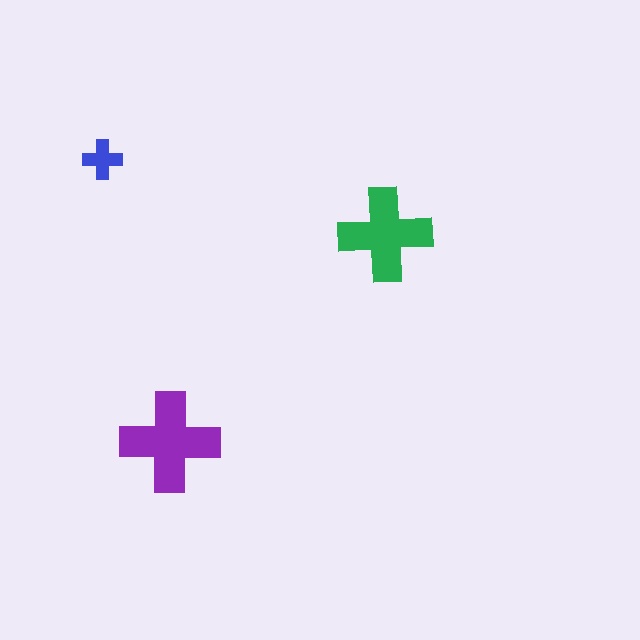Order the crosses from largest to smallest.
the purple one, the green one, the blue one.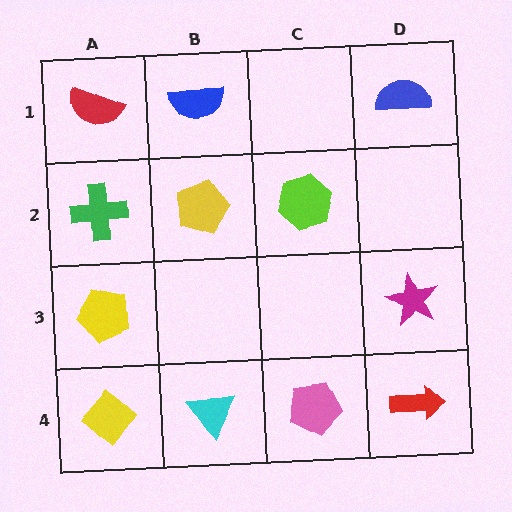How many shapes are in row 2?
3 shapes.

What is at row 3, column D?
A magenta star.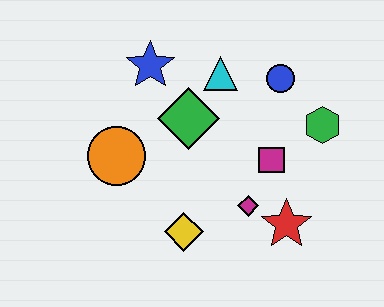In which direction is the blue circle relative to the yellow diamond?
The blue circle is above the yellow diamond.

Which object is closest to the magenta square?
The magenta diamond is closest to the magenta square.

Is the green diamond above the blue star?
No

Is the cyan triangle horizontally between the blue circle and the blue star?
Yes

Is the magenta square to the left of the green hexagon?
Yes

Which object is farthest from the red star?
The blue star is farthest from the red star.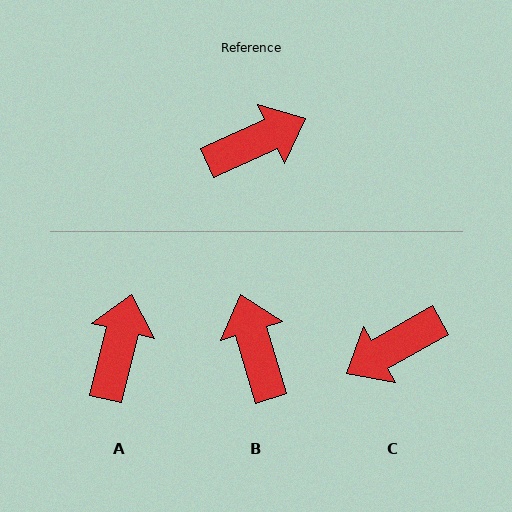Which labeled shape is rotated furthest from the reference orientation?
C, about 175 degrees away.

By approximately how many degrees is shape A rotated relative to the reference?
Approximately 51 degrees counter-clockwise.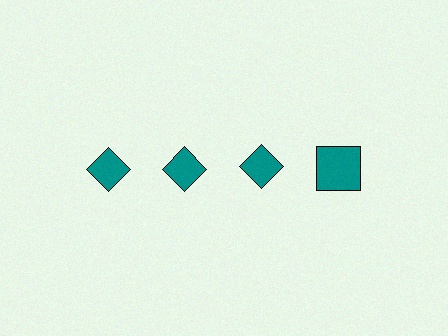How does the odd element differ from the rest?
It has a different shape: square instead of diamond.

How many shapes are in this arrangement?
There are 4 shapes arranged in a grid pattern.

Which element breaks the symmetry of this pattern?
The teal square in the top row, second from right column breaks the symmetry. All other shapes are teal diamonds.